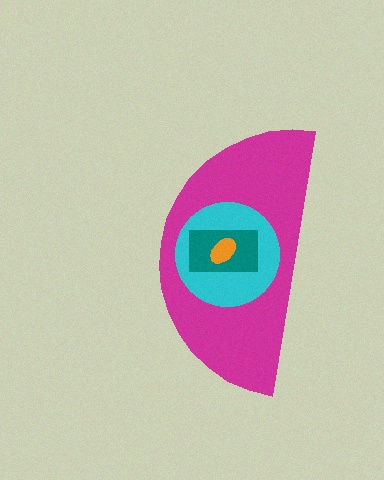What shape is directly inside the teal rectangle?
The orange ellipse.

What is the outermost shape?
The magenta semicircle.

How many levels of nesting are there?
4.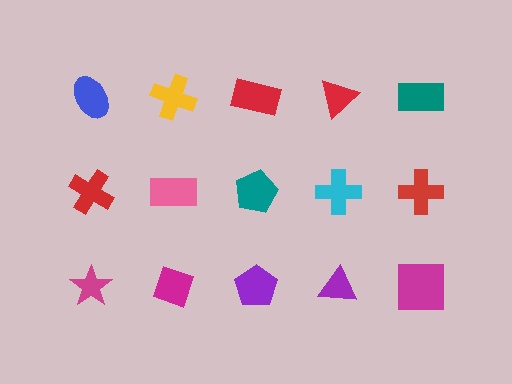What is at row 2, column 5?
A red cross.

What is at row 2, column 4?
A cyan cross.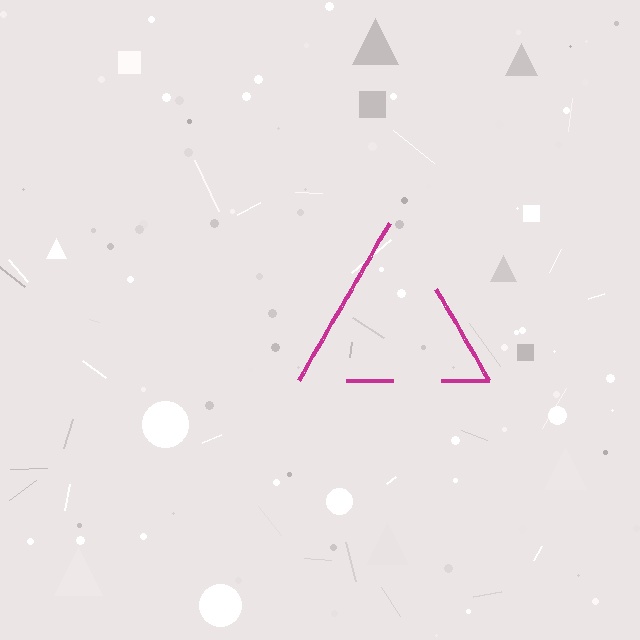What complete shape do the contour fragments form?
The contour fragments form a triangle.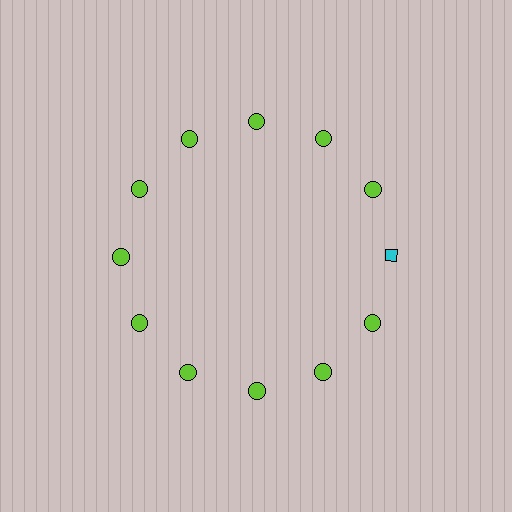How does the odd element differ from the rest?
It differs in both color (cyan instead of lime) and shape (diamond instead of circle).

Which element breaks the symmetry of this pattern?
The cyan diamond at roughly the 3 o'clock position breaks the symmetry. All other shapes are lime circles.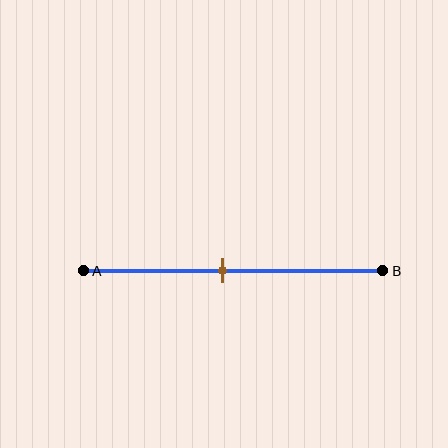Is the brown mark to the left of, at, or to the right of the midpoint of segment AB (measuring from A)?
The brown mark is to the left of the midpoint of segment AB.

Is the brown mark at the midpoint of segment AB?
No, the mark is at about 45% from A, not at the 50% midpoint.